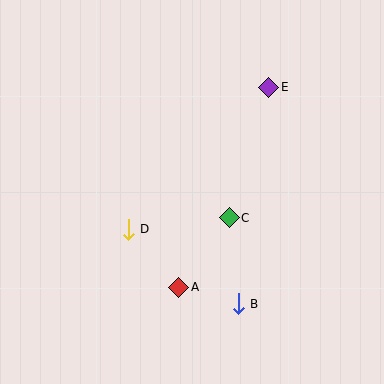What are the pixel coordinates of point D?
Point D is at (128, 229).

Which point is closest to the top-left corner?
Point D is closest to the top-left corner.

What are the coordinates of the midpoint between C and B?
The midpoint between C and B is at (234, 261).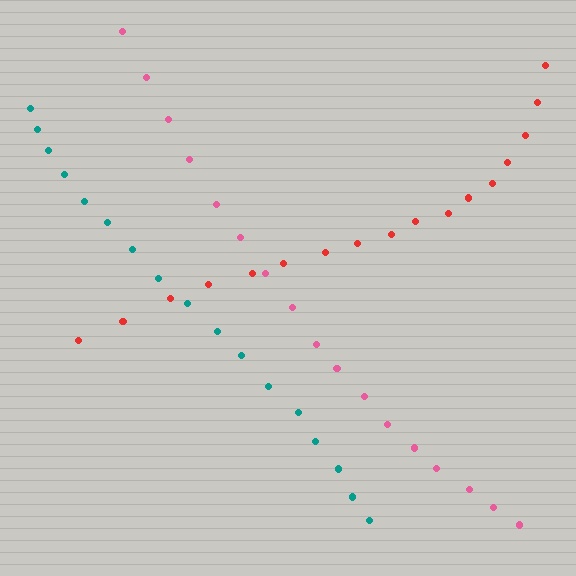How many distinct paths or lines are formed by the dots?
There are 3 distinct paths.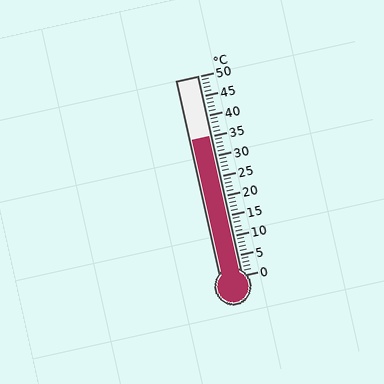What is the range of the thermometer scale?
The thermometer scale ranges from 0°C to 50°C.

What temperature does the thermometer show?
The thermometer shows approximately 35°C.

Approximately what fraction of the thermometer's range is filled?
The thermometer is filled to approximately 70% of its range.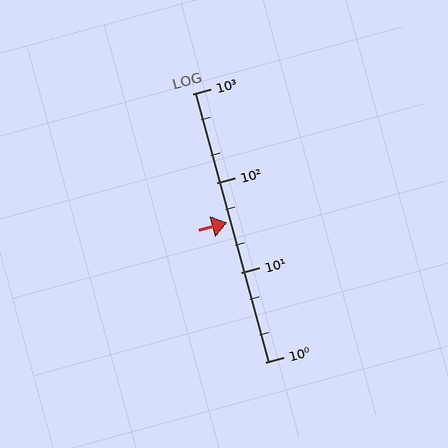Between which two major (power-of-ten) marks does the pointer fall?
The pointer is between 10 and 100.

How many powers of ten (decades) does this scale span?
The scale spans 3 decades, from 1 to 1000.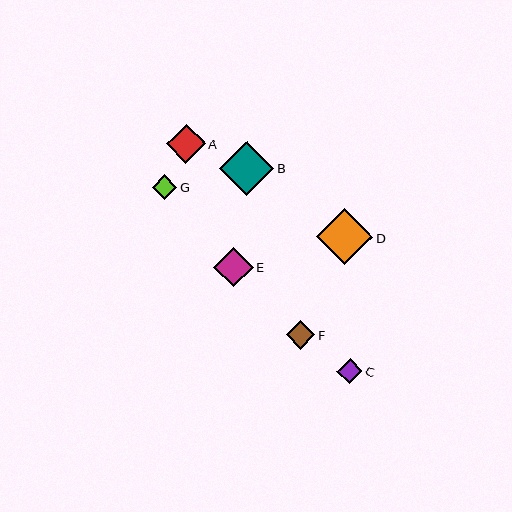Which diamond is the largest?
Diamond D is the largest with a size of approximately 56 pixels.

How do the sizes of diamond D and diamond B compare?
Diamond D and diamond B are approximately the same size.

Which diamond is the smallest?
Diamond G is the smallest with a size of approximately 25 pixels.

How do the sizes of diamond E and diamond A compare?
Diamond E and diamond A are approximately the same size.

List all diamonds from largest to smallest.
From largest to smallest: D, B, E, A, F, C, G.